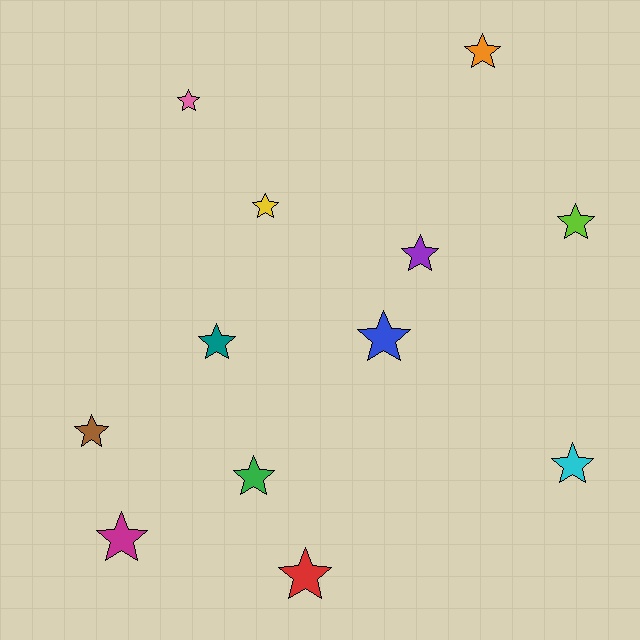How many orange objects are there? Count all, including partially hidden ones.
There is 1 orange object.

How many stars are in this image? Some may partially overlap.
There are 12 stars.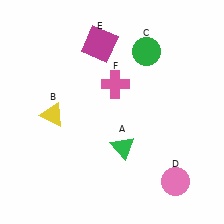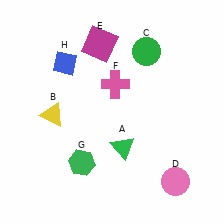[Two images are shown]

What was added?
A green hexagon (G), a blue diamond (H) were added in Image 2.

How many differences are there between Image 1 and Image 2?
There are 2 differences between the two images.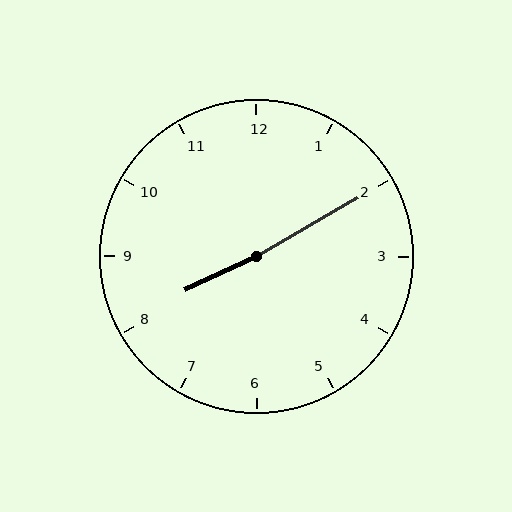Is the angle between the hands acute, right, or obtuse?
It is obtuse.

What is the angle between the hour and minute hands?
Approximately 175 degrees.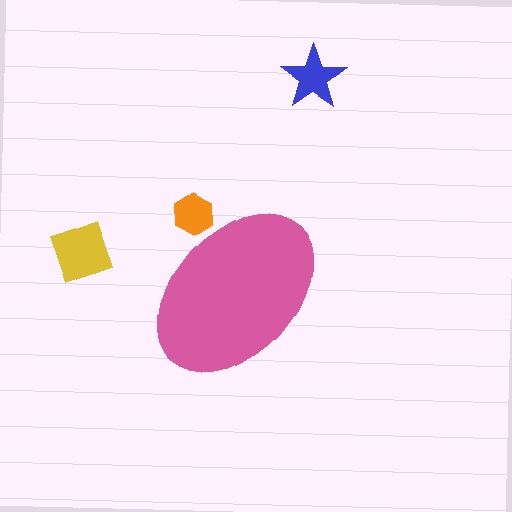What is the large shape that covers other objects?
A pink ellipse.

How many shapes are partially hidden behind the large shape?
1 shape is partially hidden.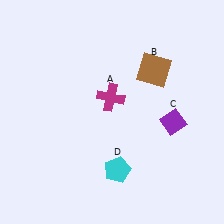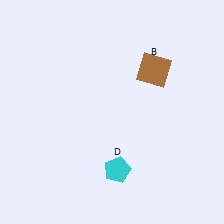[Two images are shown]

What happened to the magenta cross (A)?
The magenta cross (A) was removed in Image 2. It was in the top-left area of Image 1.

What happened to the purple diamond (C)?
The purple diamond (C) was removed in Image 2. It was in the bottom-right area of Image 1.